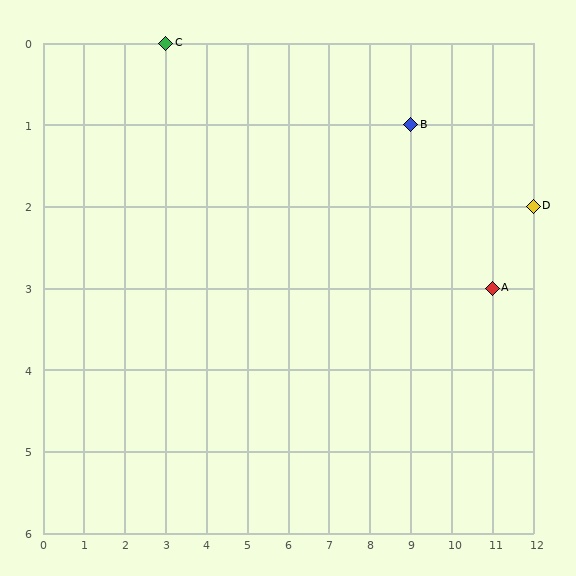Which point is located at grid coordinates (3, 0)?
Point C is at (3, 0).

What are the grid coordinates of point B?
Point B is at grid coordinates (9, 1).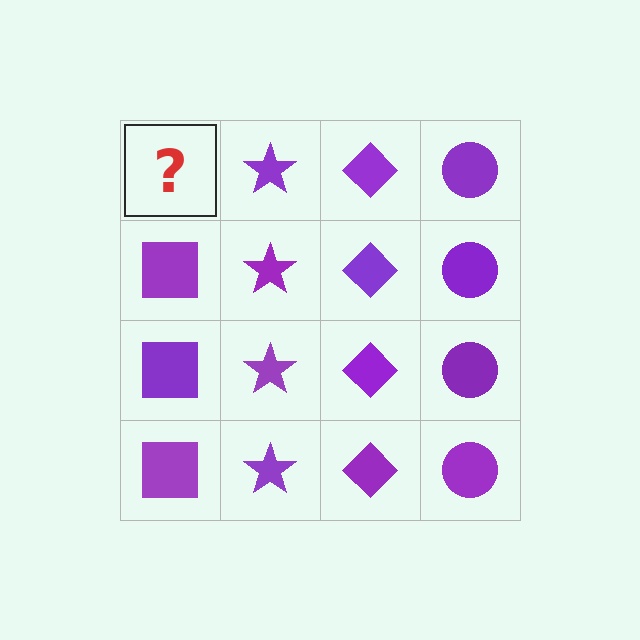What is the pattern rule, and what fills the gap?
The rule is that each column has a consistent shape. The gap should be filled with a purple square.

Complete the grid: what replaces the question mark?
The question mark should be replaced with a purple square.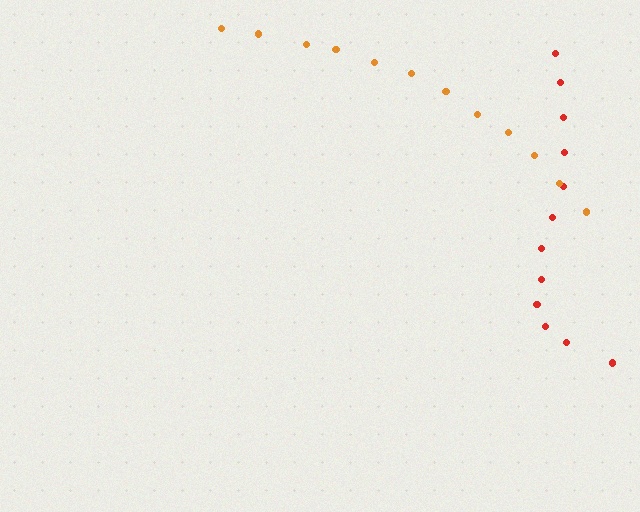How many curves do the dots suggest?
There are 2 distinct paths.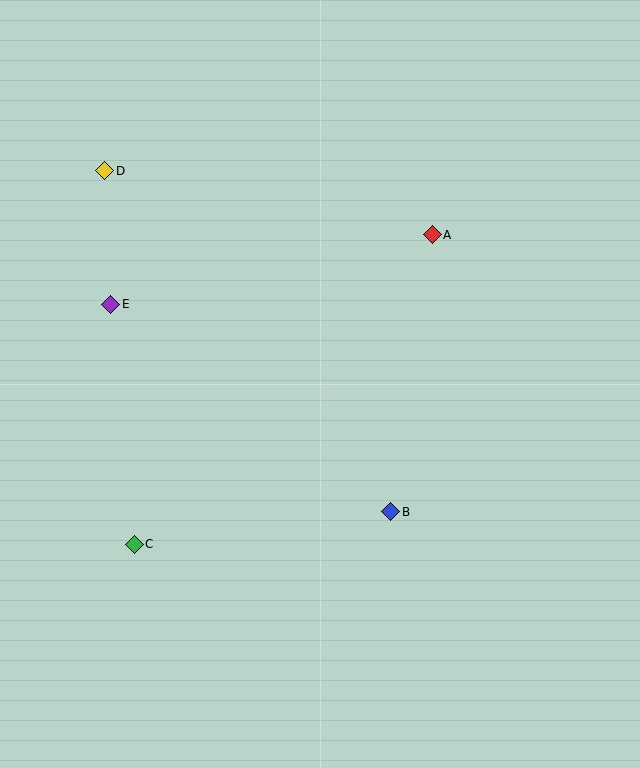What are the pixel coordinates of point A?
Point A is at (432, 235).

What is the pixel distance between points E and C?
The distance between E and C is 241 pixels.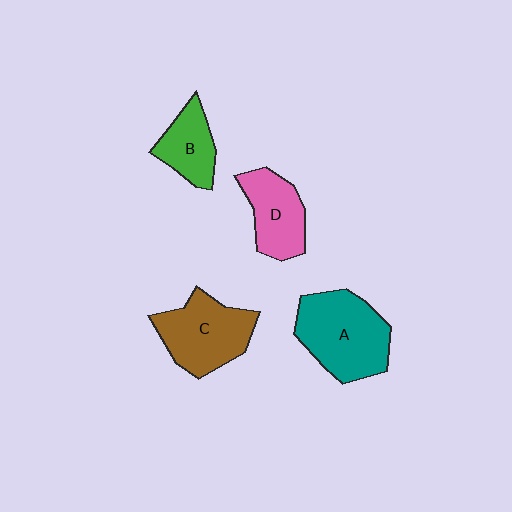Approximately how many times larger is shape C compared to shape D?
Approximately 1.3 times.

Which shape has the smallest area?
Shape B (green).